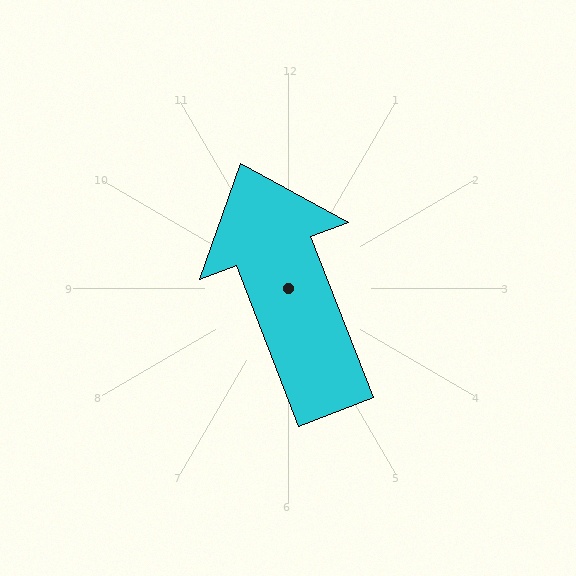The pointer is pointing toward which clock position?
Roughly 11 o'clock.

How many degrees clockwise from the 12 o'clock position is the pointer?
Approximately 339 degrees.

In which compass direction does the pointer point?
North.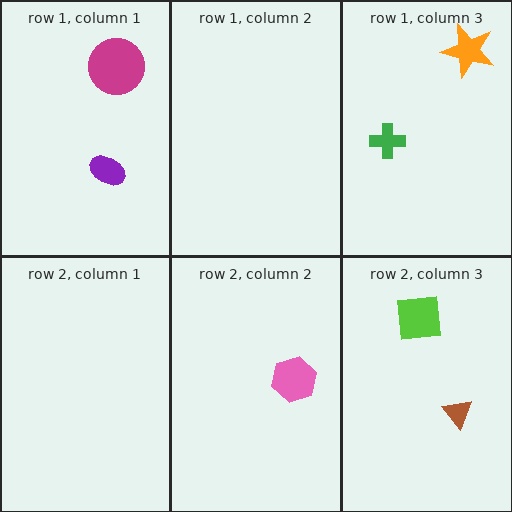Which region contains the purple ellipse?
The row 1, column 1 region.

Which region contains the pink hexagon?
The row 2, column 2 region.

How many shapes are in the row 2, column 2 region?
1.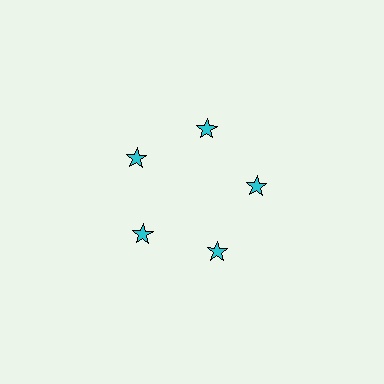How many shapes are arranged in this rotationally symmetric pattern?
There are 5 shapes, arranged in 5 groups of 1.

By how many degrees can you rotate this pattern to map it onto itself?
The pattern maps onto itself every 72 degrees of rotation.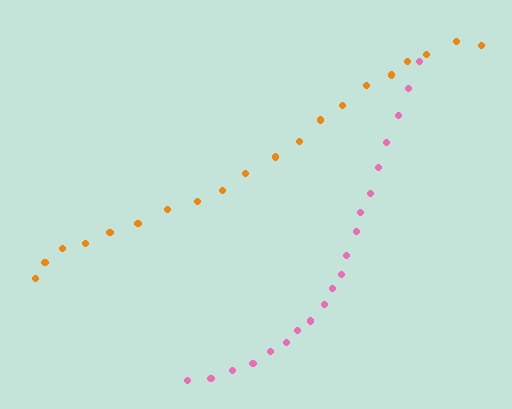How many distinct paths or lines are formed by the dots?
There are 2 distinct paths.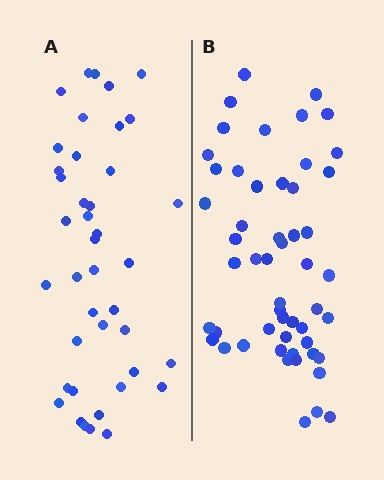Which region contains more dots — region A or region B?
Region B (the right region) has more dots.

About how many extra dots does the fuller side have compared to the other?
Region B has roughly 12 or so more dots than region A.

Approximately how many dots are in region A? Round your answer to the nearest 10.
About 40 dots. (The exact count is 41, which rounds to 40.)